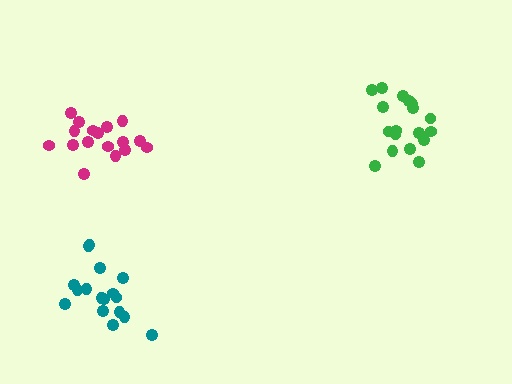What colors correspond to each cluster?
The clusters are colored: green, magenta, teal.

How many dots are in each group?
Group 1: 18 dots, Group 2: 17 dots, Group 3: 17 dots (52 total).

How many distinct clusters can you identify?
There are 3 distinct clusters.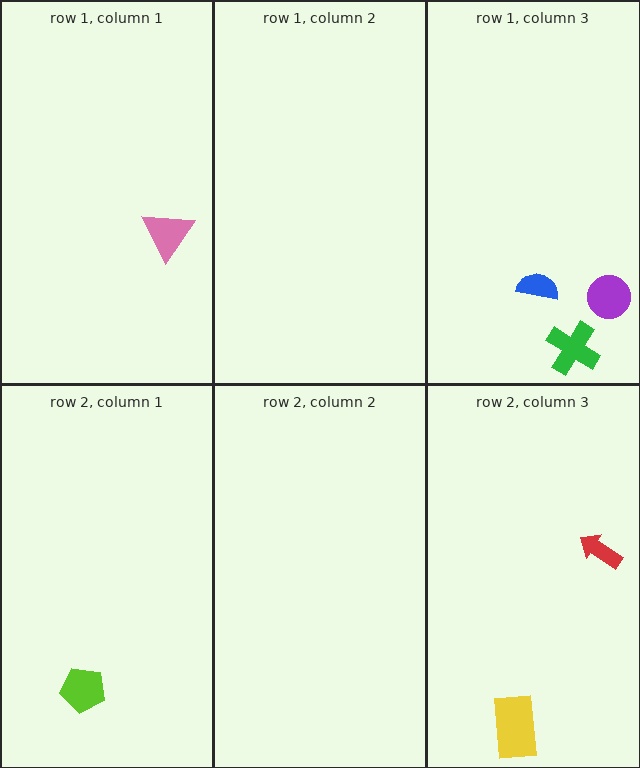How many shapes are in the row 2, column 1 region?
1.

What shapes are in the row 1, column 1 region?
The pink triangle.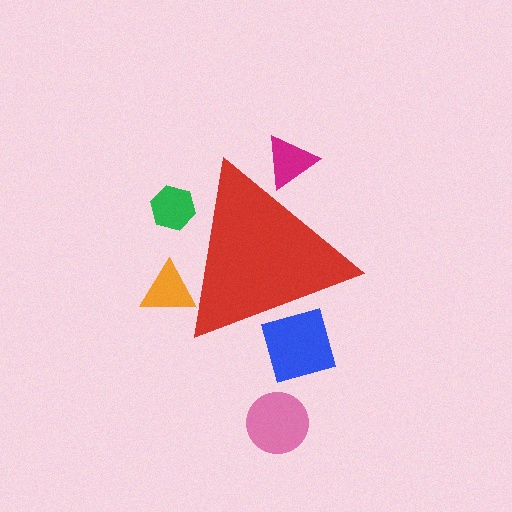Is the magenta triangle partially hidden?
Yes, the magenta triangle is partially hidden behind the red triangle.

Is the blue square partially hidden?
Yes, the blue square is partially hidden behind the red triangle.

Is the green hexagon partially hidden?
Yes, the green hexagon is partially hidden behind the red triangle.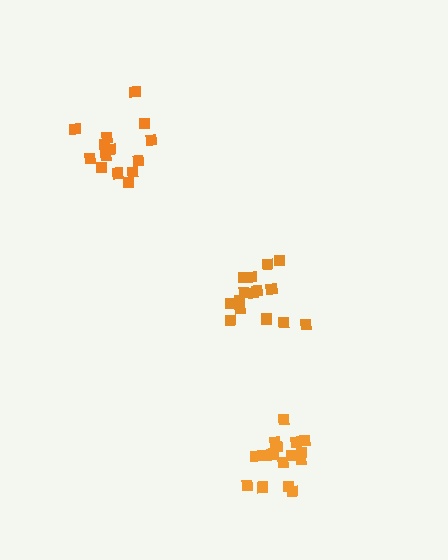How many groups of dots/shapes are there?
There are 3 groups.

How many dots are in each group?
Group 1: 17 dots, Group 2: 16 dots, Group 3: 14 dots (47 total).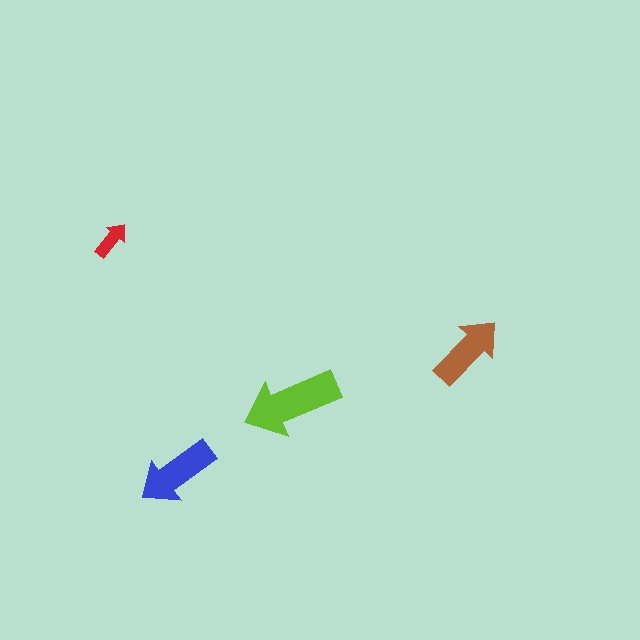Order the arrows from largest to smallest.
the lime one, the blue one, the brown one, the red one.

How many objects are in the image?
There are 4 objects in the image.